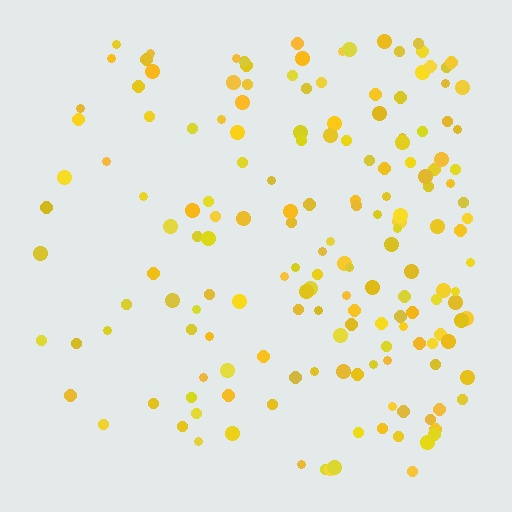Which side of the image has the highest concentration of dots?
The right.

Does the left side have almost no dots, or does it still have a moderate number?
Still a moderate number, just noticeably fewer than the right.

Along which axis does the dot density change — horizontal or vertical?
Horizontal.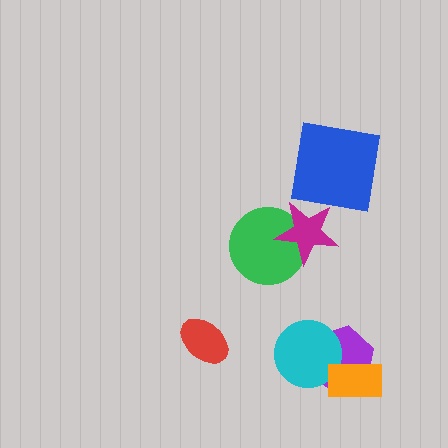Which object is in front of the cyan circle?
The orange rectangle is in front of the cyan circle.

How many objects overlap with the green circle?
1 object overlaps with the green circle.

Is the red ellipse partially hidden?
No, no other shape covers it.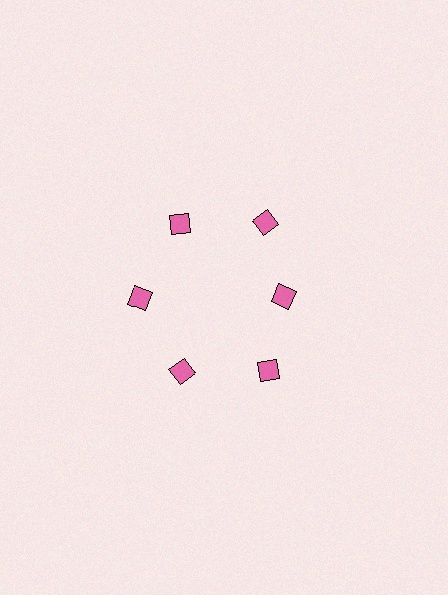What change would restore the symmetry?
The symmetry would be restored by moving it outward, back onto the ring so that all 6 diamonds sit at equal angles and equal distance from the center.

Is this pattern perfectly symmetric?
No. The 6 pink diamonds are arranged in a ring, but one element near the 3 o'clock position is pulled inward toward the center, breaking the 6-fold rotational symmetry.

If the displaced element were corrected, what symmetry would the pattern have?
It would have 6-fold rotational symmetry — the pattern would map onto itself every 60 degrees.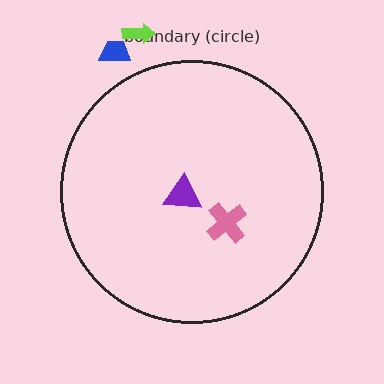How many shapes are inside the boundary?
2 inside, 2 outside.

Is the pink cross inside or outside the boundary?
Inside.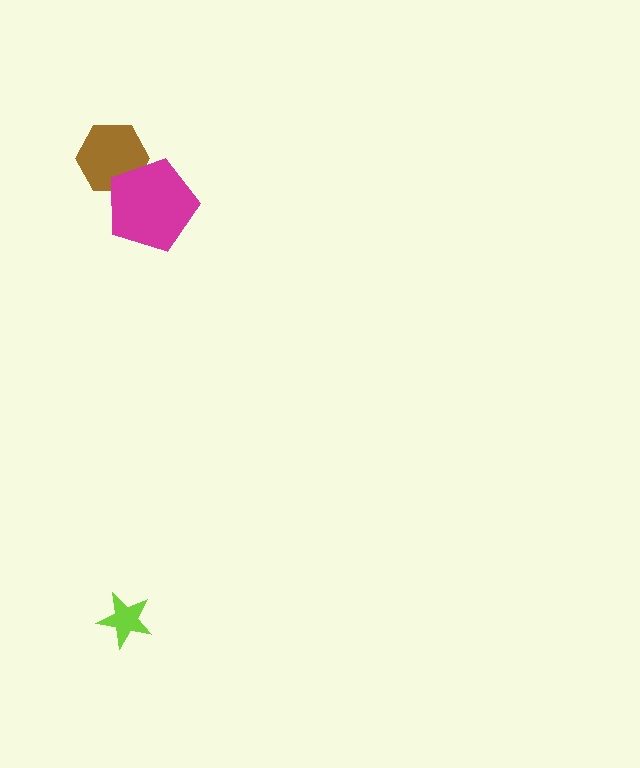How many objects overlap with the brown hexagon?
1 object overlaps with the brown hexagon.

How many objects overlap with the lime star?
0 objects overlap with the lime star.